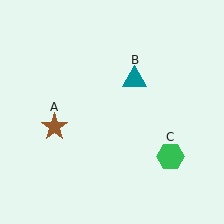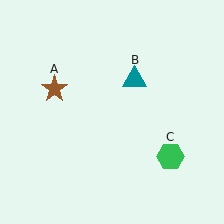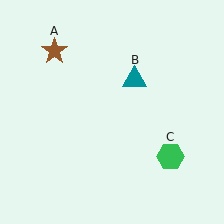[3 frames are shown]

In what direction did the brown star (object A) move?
The brown star (object A) moved up.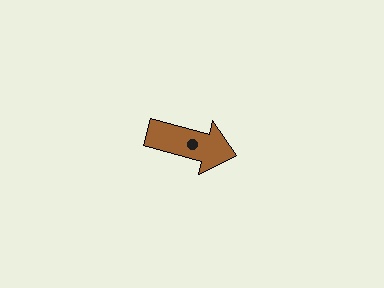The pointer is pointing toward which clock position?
Roughly 3 o'clock.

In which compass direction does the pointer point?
East.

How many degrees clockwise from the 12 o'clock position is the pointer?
Approximately 105 degrees.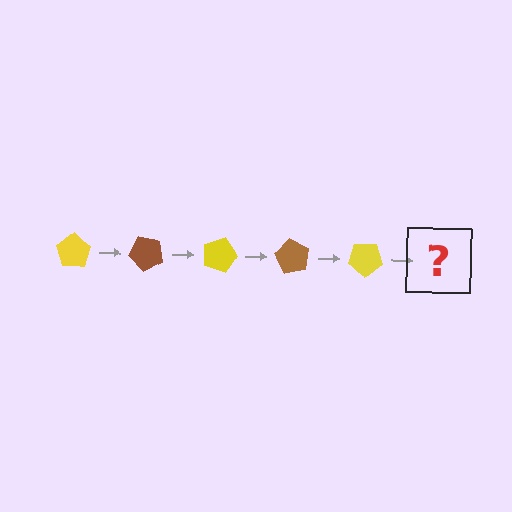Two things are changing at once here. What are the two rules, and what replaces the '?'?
The two rules are that it rotates 45 degrees each step and the color cycles through yellow and brown. The '?' should be a brown pentagon, rotated 225 degrees from the start.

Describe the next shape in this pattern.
It should be a brown pentagon, rotated 225 degrees from the start.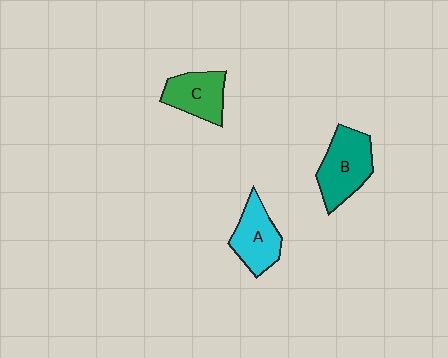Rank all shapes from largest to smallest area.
From largest to smallest: B (teal), A (cyan), C (green).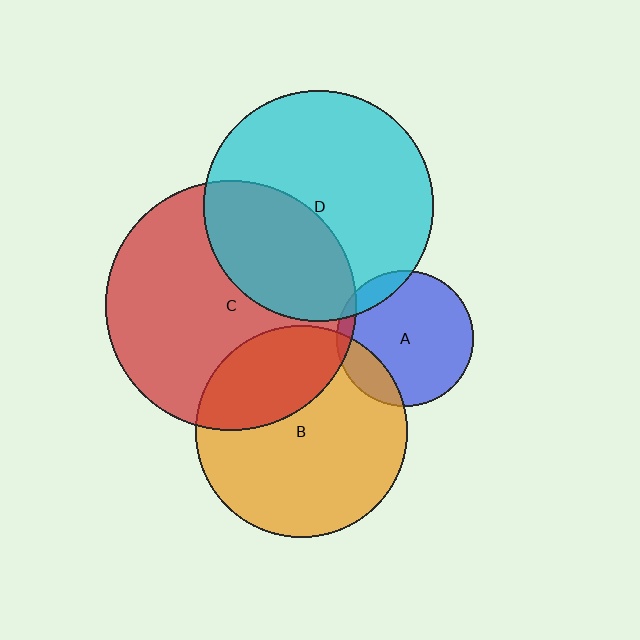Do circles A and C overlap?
Yes.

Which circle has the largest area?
Circle C (red).